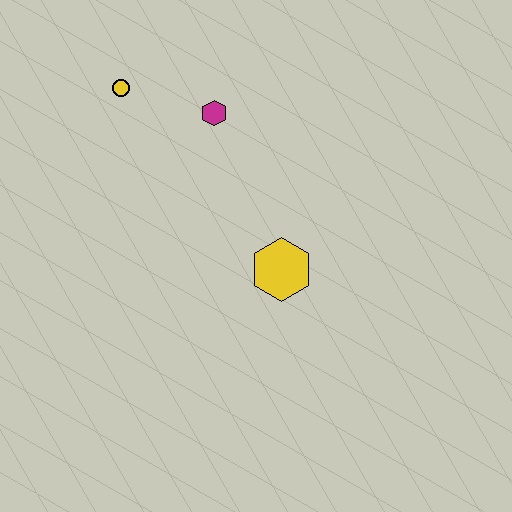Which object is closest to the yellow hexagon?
The magenta hexagon is closest to the yellow hexagon.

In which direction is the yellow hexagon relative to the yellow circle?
The yellow hexagon is below the yellow circle.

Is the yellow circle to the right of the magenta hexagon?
No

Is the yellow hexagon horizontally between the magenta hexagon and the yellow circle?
No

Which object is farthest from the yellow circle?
The yellow hexagon is farthest from the yellow circle.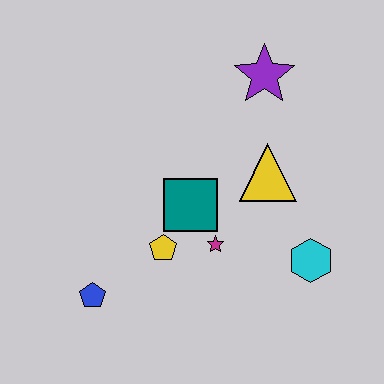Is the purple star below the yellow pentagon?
No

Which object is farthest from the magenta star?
The purple star is farthest from the magenta star.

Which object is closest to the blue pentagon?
The yellow pentagon is closest to the blue pentagon.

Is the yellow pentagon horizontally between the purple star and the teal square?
No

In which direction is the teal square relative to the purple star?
The teal square is below the purple star.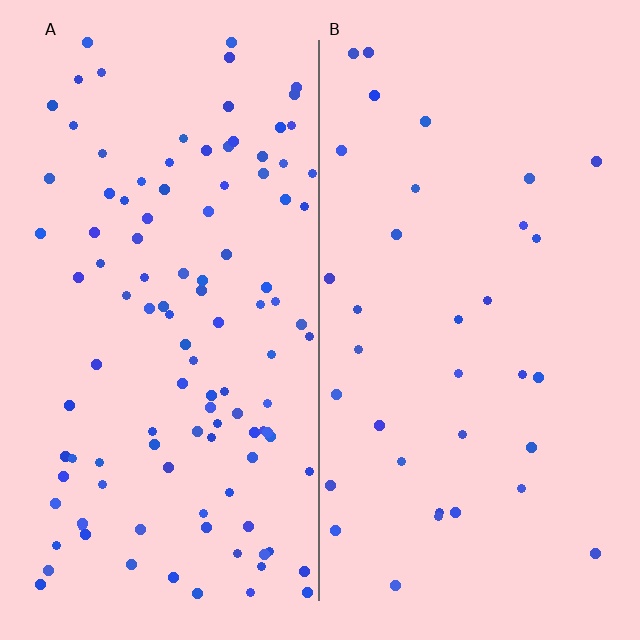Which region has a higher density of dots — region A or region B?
A (the left).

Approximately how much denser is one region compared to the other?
Approximately 3.2× — region A over region B.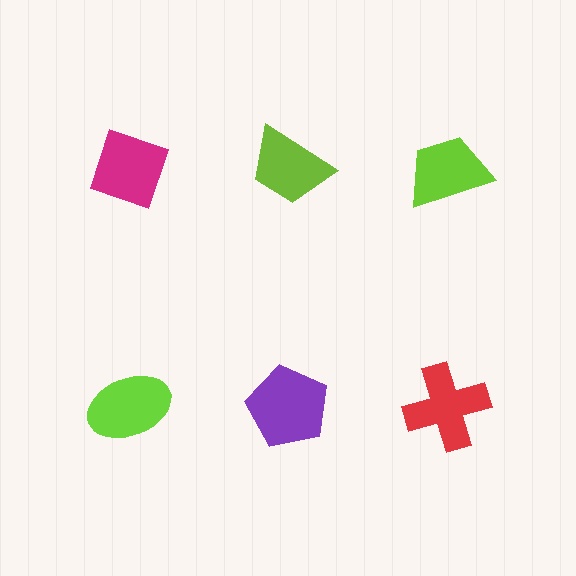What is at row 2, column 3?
A red cross.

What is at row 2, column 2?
A purple pentagon.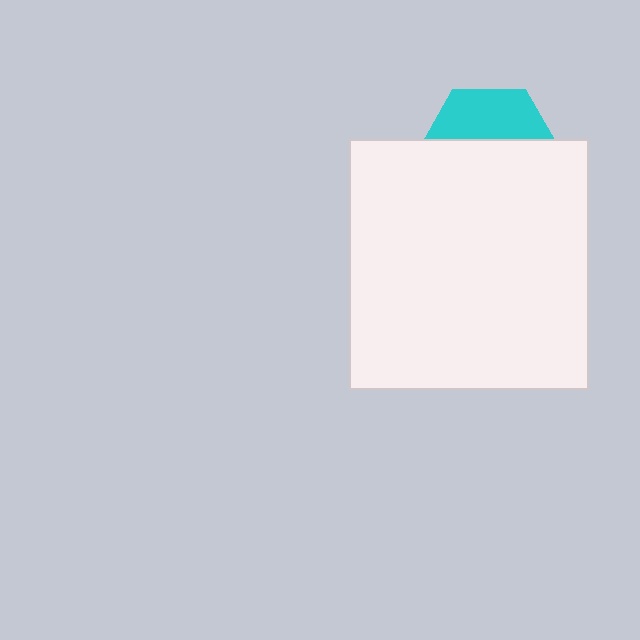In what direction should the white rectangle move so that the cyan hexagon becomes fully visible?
The white rectangle should move down. That is the shortest direction to clear the overlap and leave the cyan hexagon fully visible.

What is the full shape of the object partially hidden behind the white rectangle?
The partially hidden object is a cyan hexagon.